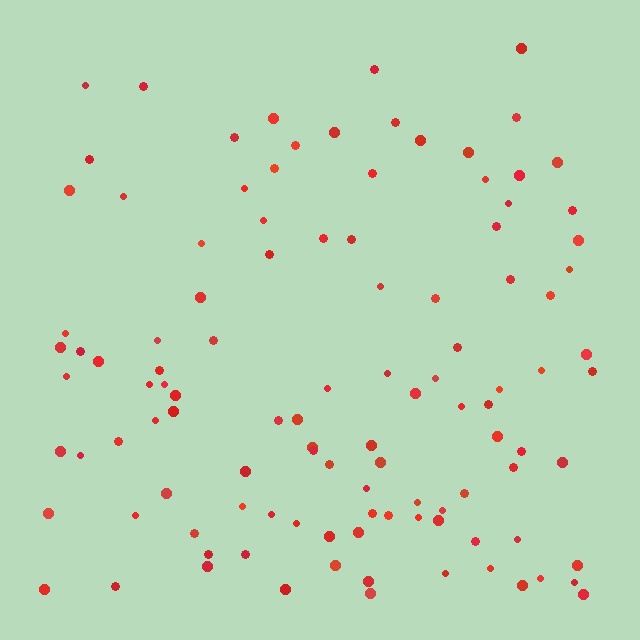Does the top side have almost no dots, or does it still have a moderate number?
Still a moderate number, just noticeably fewer than the bottom.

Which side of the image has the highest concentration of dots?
The bottom.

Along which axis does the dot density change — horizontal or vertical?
Vertical.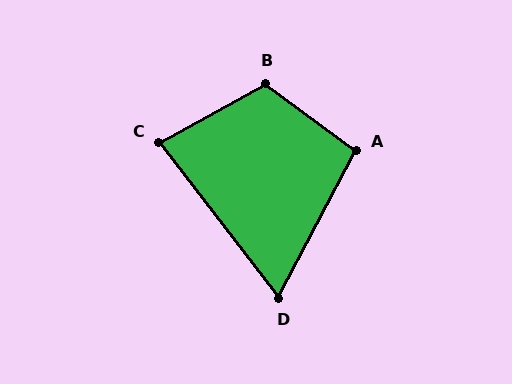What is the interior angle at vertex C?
Approximately 82 degrees (acute).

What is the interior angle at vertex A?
Approximately 98 degrees (obtuse).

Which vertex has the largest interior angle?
B, at approximately 115 degrees.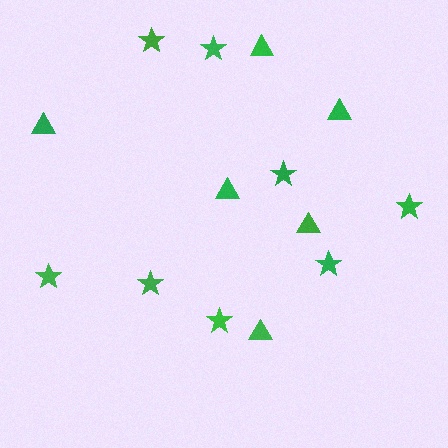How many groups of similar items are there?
There are 2 groups: one group of stars (8) and one group of triangles (6).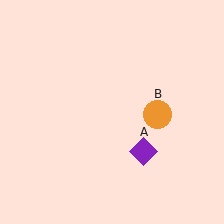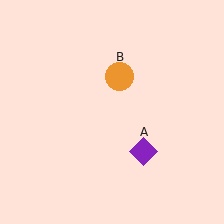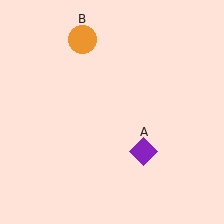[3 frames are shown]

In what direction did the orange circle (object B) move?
The orange circle (object B) moved up and to the left.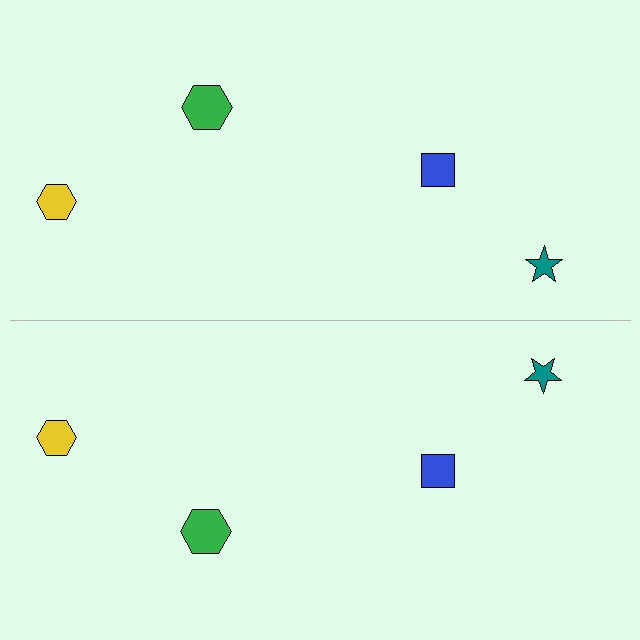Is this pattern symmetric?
Yes, this pattern has bilateral (reflection) symmetry.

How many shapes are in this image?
There are 8 shapes in this image.